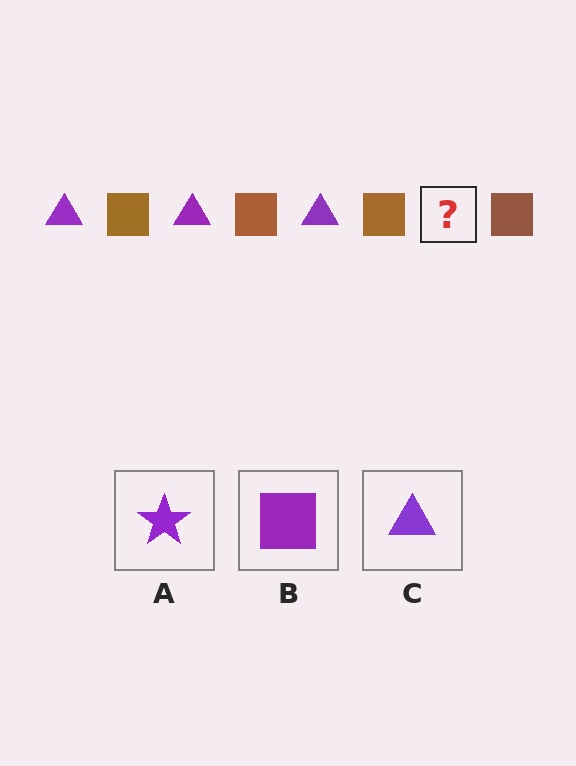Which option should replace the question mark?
Option C.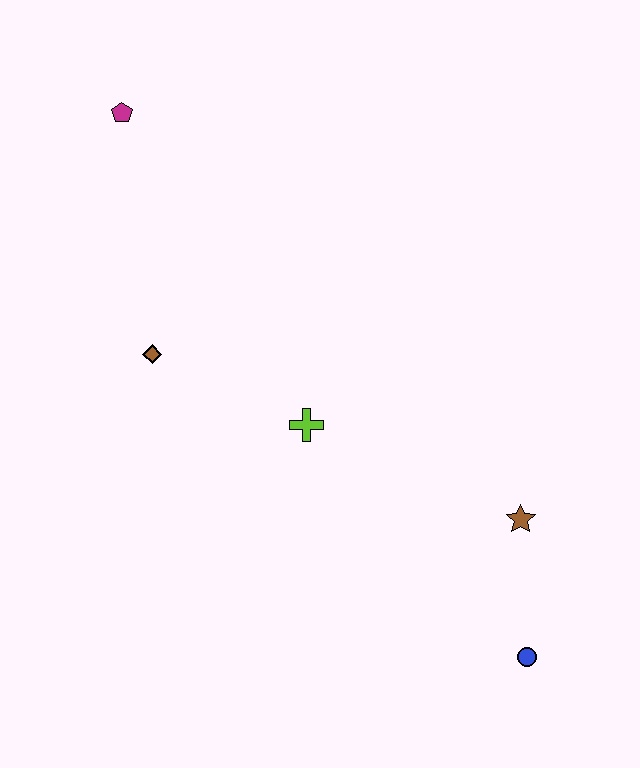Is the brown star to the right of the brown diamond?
Yes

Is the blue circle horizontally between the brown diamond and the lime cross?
No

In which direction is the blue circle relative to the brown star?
The blue circle is below the brown star.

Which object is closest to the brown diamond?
The lime cross is closest to the brown diamond.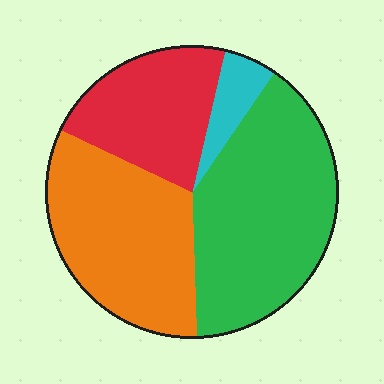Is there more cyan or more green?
Green.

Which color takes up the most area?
Green, at roughly 40%.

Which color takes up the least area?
Cyan, at roughly 5%.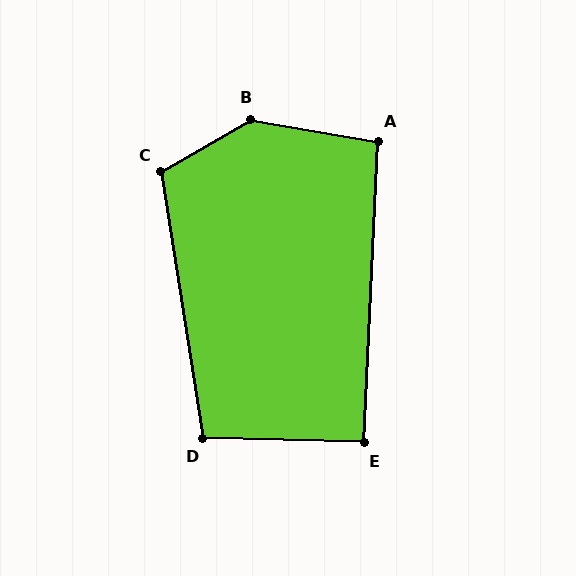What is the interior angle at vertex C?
Approximately 111 degrees (obtuse).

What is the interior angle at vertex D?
Approximately 101 degrees (obtuse).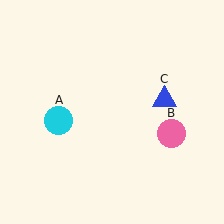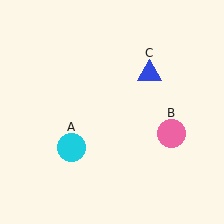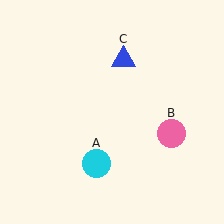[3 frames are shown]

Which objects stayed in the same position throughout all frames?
Pink circle (object B) remained stationary.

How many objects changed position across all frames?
2 objects changed position: cyan circle (object A), blue triangle (object C).